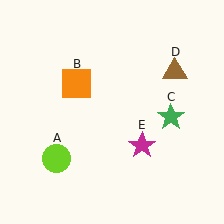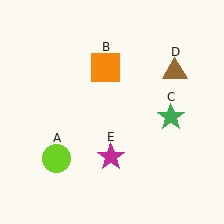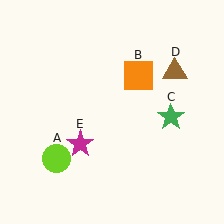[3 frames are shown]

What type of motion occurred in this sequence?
The orange square (object B), magenta star (object E) rotated clockwise around the center of the scene.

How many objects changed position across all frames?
2 objects changed position: orange square (object B), magenta star (object E).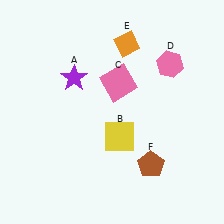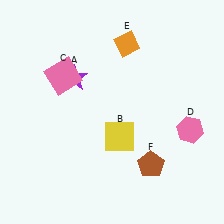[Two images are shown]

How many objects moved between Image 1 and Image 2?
2 objects moved between the two images.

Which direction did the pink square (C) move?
The pink square (C) moved left.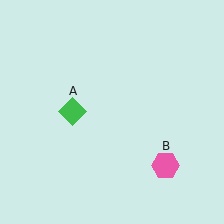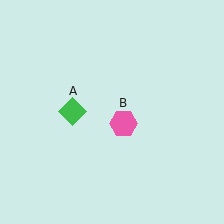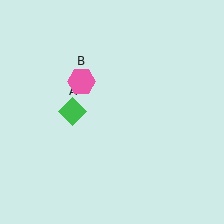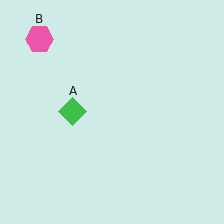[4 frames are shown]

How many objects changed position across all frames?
1 object changed position: pink hexagon (object B).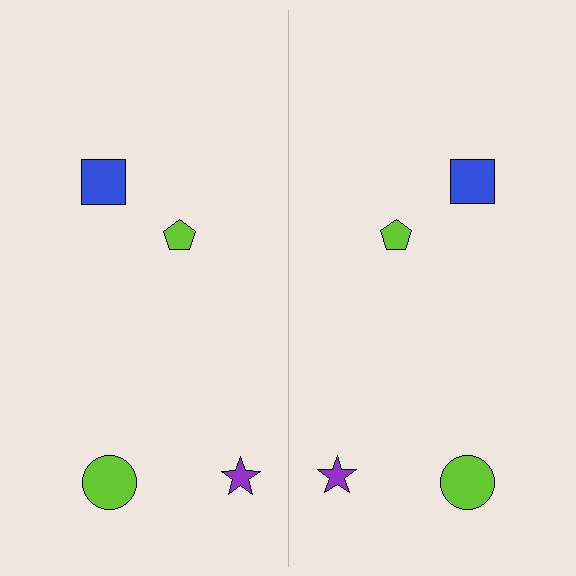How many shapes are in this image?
There are 8 shapes in this image.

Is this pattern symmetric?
Yes, this pattern has bilateral (reflection) symmetry.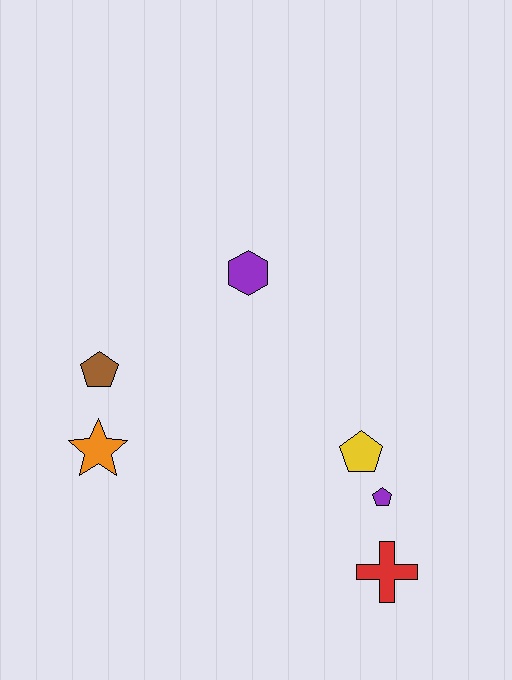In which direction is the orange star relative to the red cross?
The orange star is to the left of the red cross.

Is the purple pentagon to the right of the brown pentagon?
Yes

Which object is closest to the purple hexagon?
The brown pentagon is closest to the purple hexagon.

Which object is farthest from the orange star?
The red cross is farthest from the orange star.